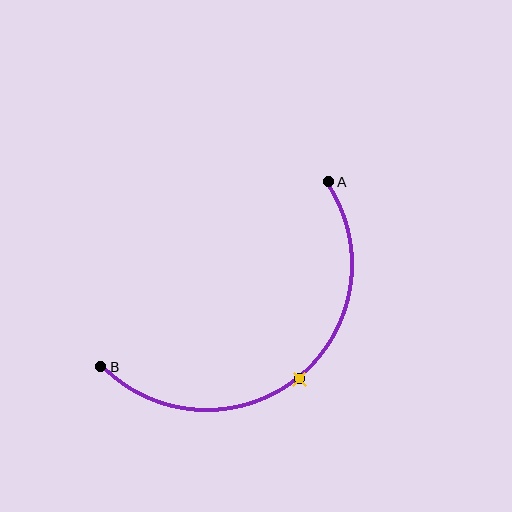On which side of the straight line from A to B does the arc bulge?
The arc bulges below and to the right of the straight line connecting A and B.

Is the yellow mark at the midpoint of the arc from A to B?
Yes. The yellow mark lies on the arc at equal arc-length from both A and B — it is the arc midpoint.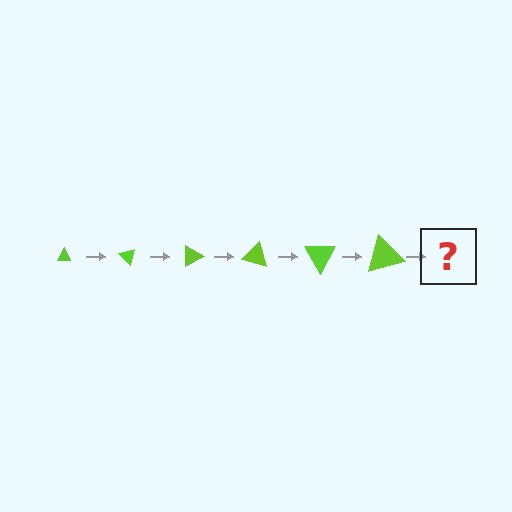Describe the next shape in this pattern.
It should be a triangle, larger than the previous one and rotated 270 degrees from the start.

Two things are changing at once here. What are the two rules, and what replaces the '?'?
The two rules are that the triangle grows larger each step and it rotates 45 degrees each step. The '?' should be a triangle, larger than the previous one and rotated 270 degrees from the start.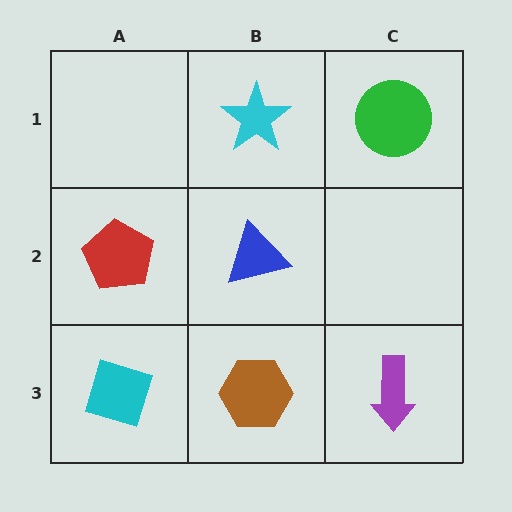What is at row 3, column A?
A cyan diamond.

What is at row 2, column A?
A red pentagon.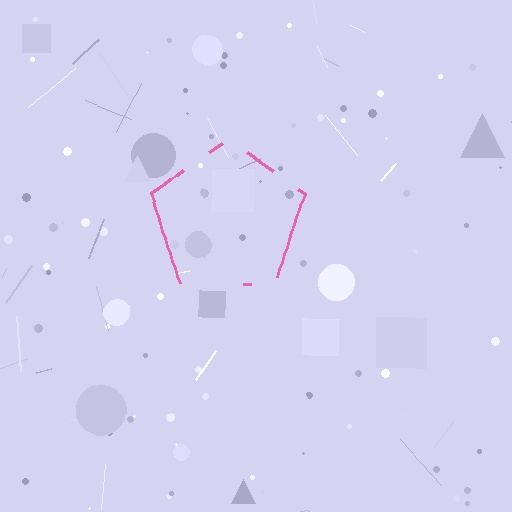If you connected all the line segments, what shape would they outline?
They would outline a pentagon.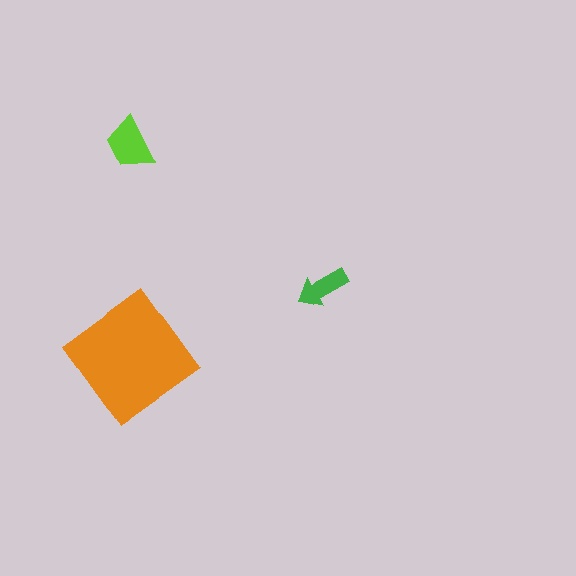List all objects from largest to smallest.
The orange diamond, the lime trapezoid, the green arrow.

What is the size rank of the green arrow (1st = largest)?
3rd.